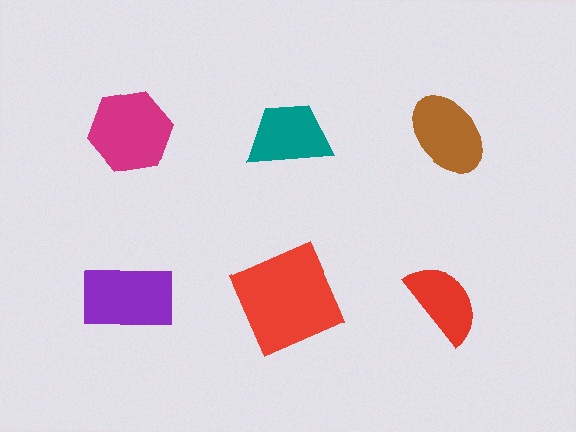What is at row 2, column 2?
A red square.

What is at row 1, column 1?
A magenta hexagon.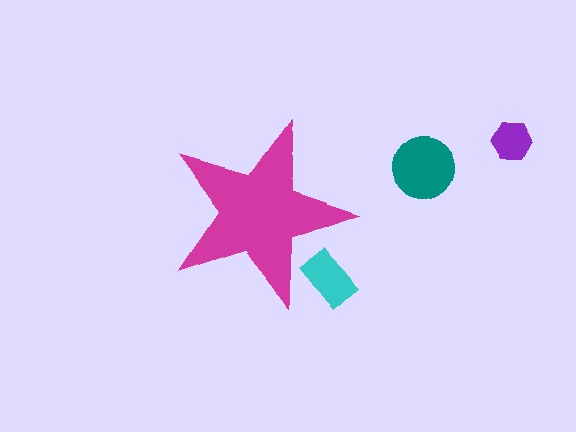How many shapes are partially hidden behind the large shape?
1 shape is partially hidden.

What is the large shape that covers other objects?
A magenta star.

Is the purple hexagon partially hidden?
No, the purple hexagon is fully visible.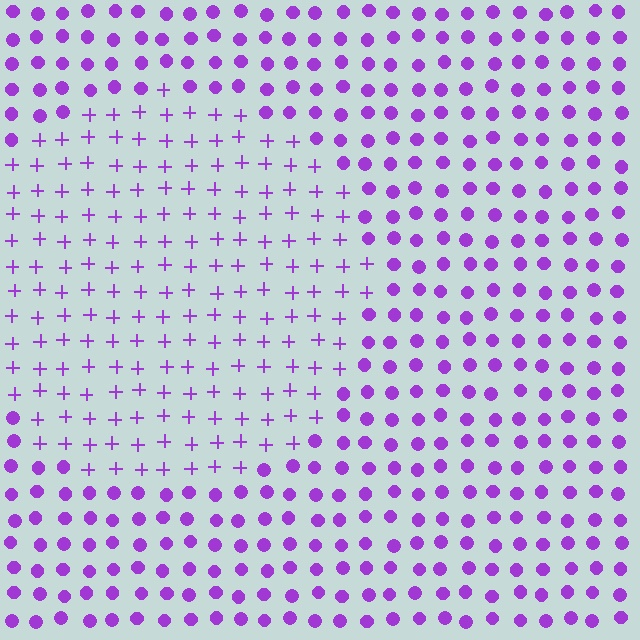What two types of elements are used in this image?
The image uses plus signs inside the circle region and circles outside it.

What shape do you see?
I see a circle.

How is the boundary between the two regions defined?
The boundary is defined by a change in element shape: plus signs inside vs. circles outside. All elements share the same color and spacing.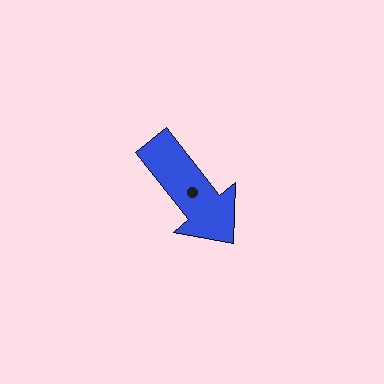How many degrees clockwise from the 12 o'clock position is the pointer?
Approximately 142 degrees.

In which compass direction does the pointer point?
Southeast.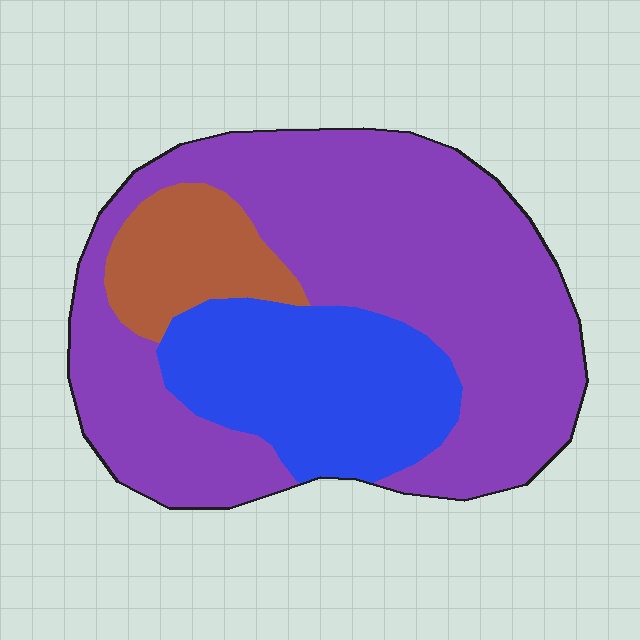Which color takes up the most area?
Purple, at roughly 65%.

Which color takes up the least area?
Brown, at roughly 10%.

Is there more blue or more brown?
Blue.